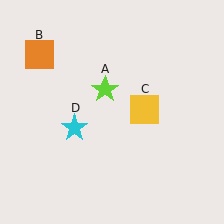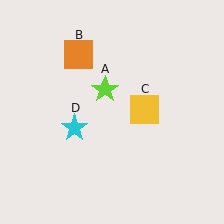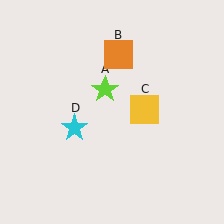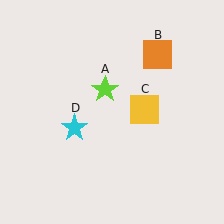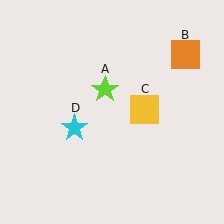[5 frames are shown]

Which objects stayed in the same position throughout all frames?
Lime star (object A) and yellow square (object C) and cyan star (object D) remained stationary.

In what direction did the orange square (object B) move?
The orange square (object B) moved right.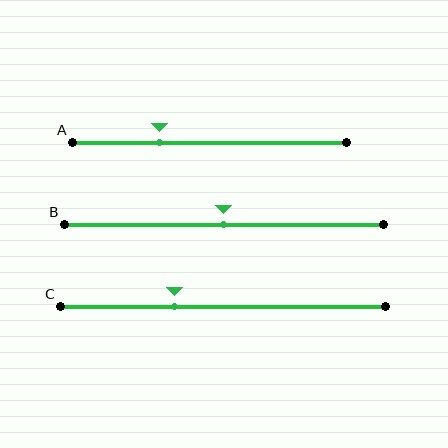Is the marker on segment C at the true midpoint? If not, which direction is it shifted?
No, the marker on segment C is shifted to the left by about 15% of the segment length.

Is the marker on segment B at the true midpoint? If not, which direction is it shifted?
Yes, the marker on segment B is at the true midpoint.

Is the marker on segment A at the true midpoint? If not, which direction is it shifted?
No, the marker on segment A is shifted to the left by about 18% of the segment length.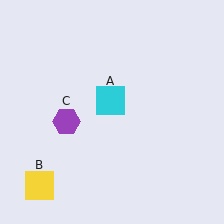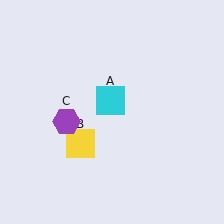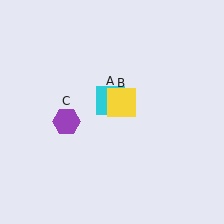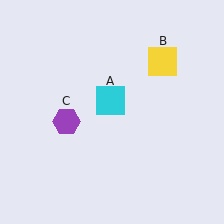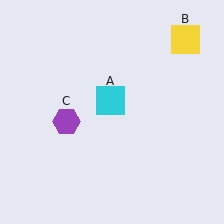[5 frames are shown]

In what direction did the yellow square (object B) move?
The yellow square (object B) moved up and to the right.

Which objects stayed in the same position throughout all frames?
Cyan square (object A) and purple hexagon (object C) remained stationary.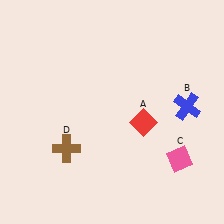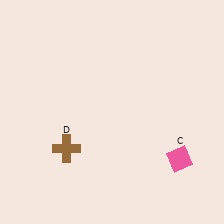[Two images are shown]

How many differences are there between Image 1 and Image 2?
There are 2 differences between the two images.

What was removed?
The red diamond (A), the blue cross (B) were removed in Image 2.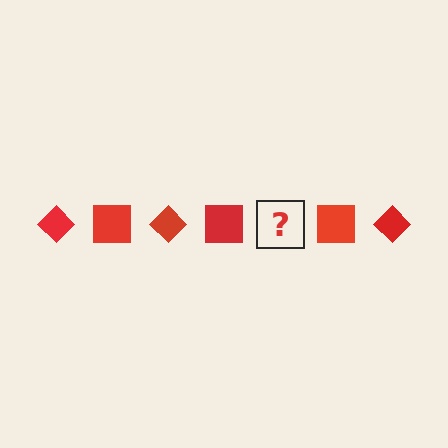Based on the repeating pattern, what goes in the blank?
The blank should be a red diamond.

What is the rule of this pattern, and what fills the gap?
The rule is that the pattern cycles through diamond, square shapes in red. The gap should be filled with a red diamond.